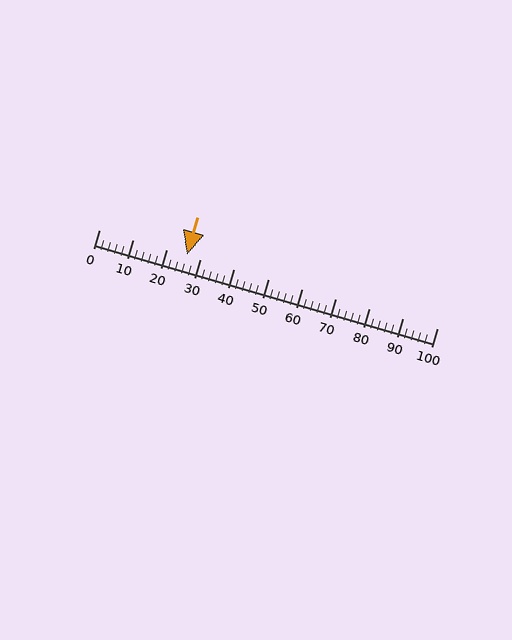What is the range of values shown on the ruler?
The ruler shows values from 0 to 100.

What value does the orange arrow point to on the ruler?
The orange arrow points to approximately 26.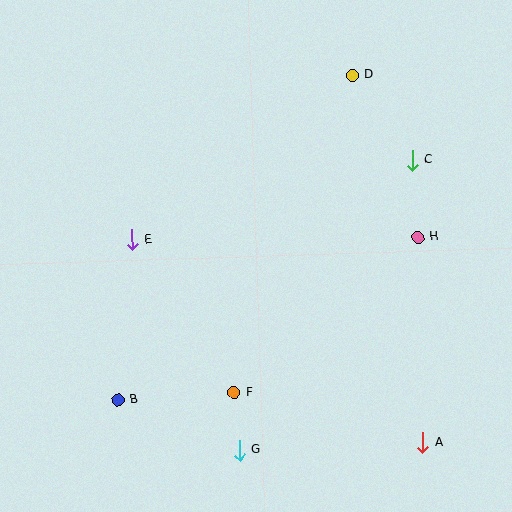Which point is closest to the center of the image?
Point E at (132, 240) is closest to the center.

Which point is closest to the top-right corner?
Point D is closest to the top-right corner.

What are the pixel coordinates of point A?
Point A is at (423, 442).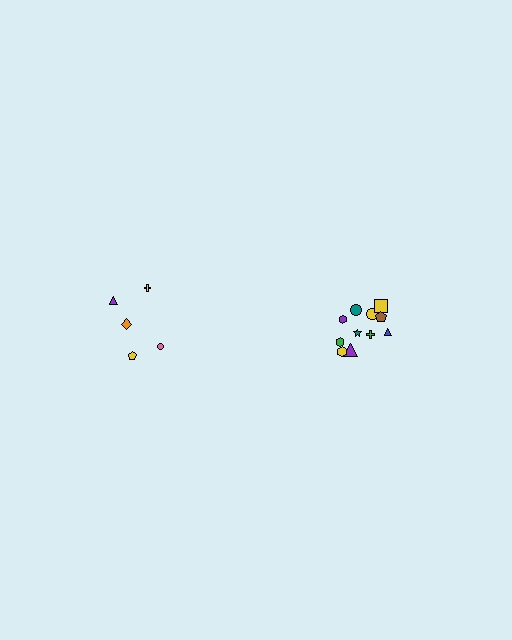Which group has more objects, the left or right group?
The right group.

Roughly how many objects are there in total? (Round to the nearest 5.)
Roughly 15 objects in total.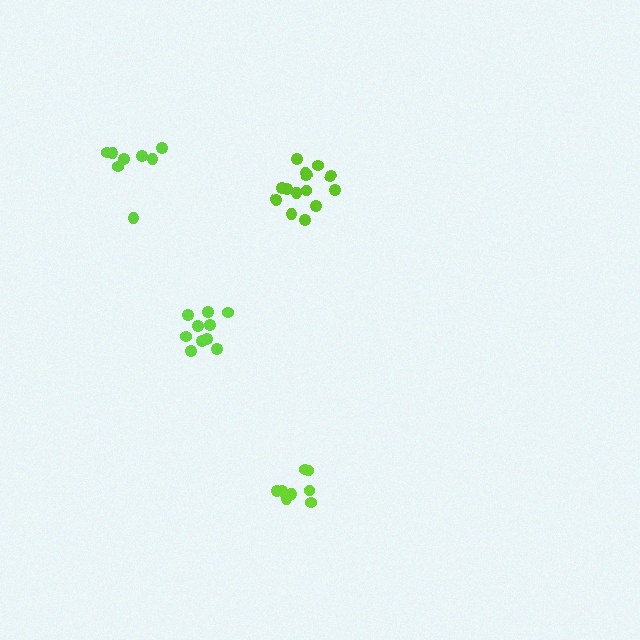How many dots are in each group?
Group 1: 8 dots, Group 2: 14 dots, Group 3: 10 dots, Group 4: 8 dots (40 total).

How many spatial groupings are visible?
There are 4 spatial groupings.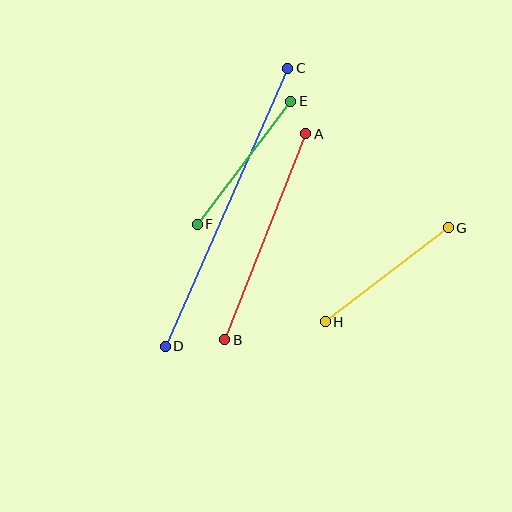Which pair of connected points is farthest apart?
Points C and D are farthest apart.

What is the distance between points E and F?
The distance is approximately 155 pixels.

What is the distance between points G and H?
The distance is approximately 155 pixels.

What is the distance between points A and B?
The distance is approximately 221 pixels.